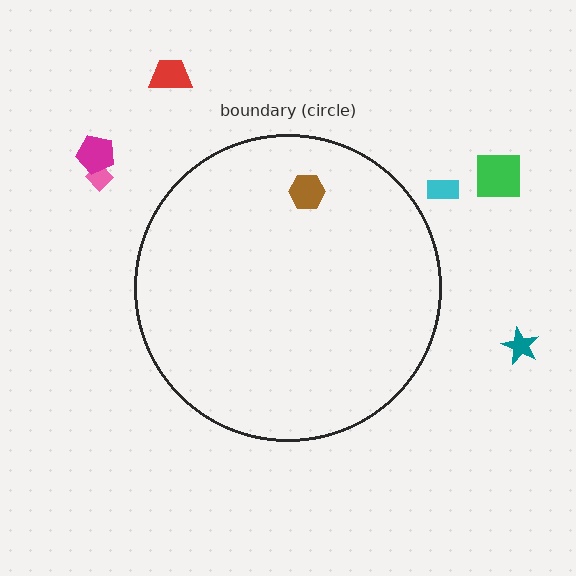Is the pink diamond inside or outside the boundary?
Outside.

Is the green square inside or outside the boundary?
Outside.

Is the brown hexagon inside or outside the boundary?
Inside.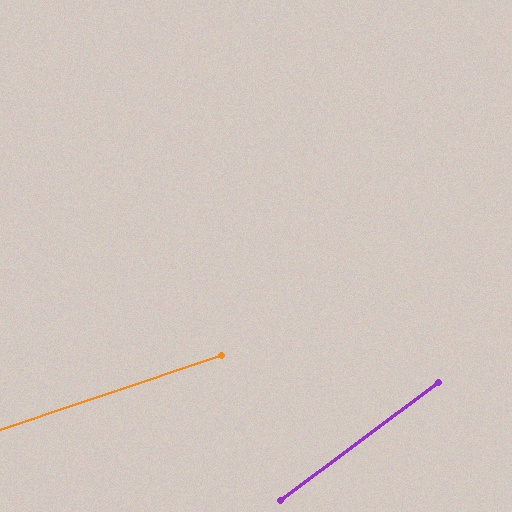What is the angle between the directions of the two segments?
Approximately 18 degrees.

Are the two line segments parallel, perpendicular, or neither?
Neither parallel nor perpendicular — they differ by about 18°.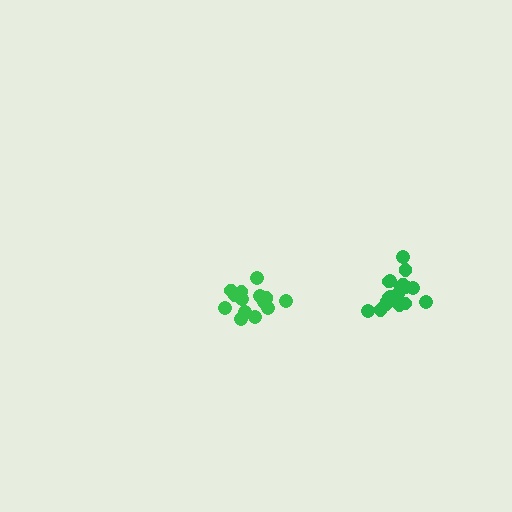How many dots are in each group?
Group 1: 14 dots, Group 2: 18 dots (32 total).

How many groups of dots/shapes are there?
There are 2 groups.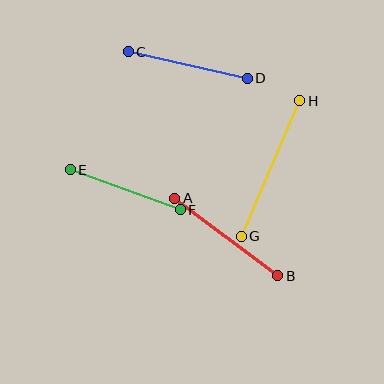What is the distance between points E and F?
The distance is approximately 117 pixels.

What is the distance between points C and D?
The distance is approximately 122 pixels.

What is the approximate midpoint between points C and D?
The midpoint is at approximately (188, 65) pixels.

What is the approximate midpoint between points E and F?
The midpoint is at approximately (125, 190) pixels.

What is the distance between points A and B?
The distance is approximately 129 pixels.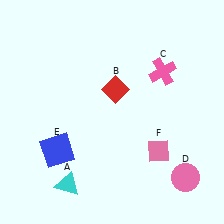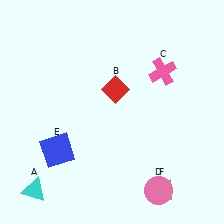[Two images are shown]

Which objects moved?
The objects that moved are: the cyan triangle (A), the pink circle (D), the pink diamond (F).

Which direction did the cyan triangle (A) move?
The cyan triangle (A) moved left.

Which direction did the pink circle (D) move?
The pink circle (D) moved left.